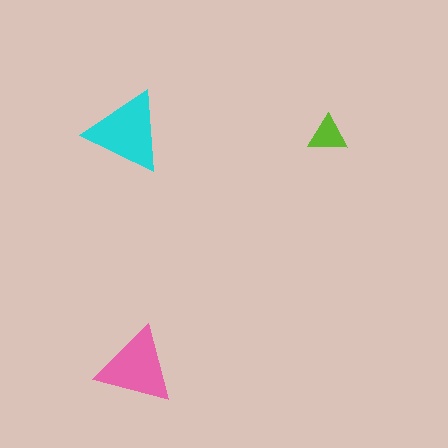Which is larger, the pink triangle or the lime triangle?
The pink one.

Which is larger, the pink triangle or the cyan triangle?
The cyan one.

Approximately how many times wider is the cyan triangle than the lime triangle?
About 2 times wider.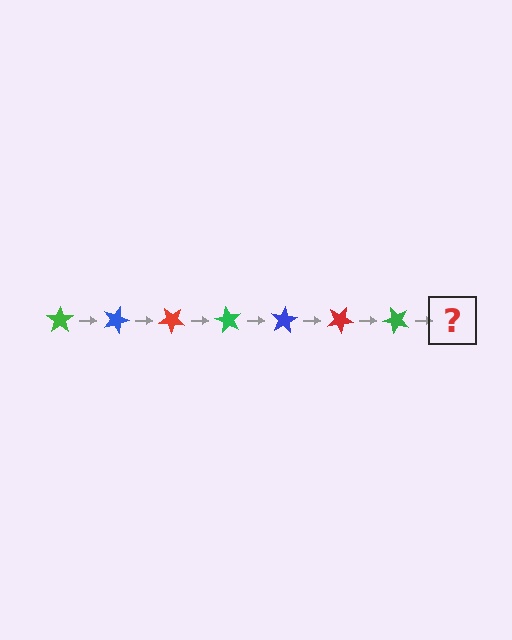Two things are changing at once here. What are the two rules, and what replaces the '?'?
The two rules are that it rotates 20 degrees each step and the color cycles through green, blue, and red. The '?' should be a blue star, rotated 140 degrees from the start.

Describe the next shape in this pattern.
It should be a blue star, rotated 140 degrees from the start.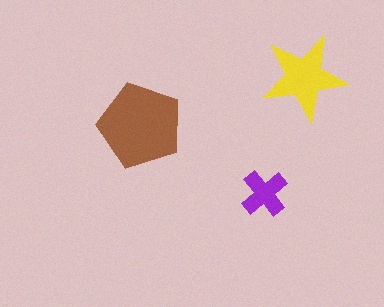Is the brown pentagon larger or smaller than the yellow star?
Larger.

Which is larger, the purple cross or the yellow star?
The yellow star.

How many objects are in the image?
There are 3 objects in the image.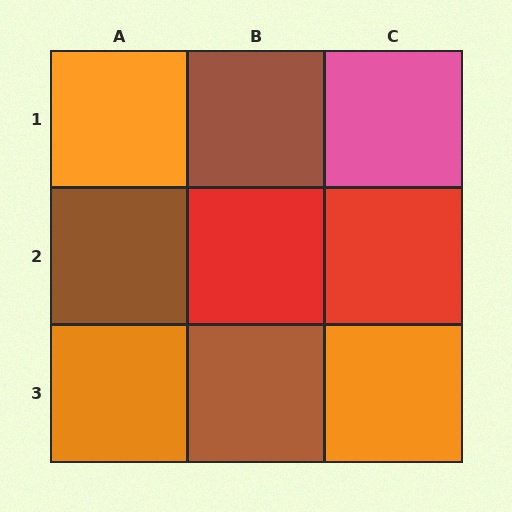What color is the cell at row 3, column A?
Orange.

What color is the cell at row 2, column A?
Brown.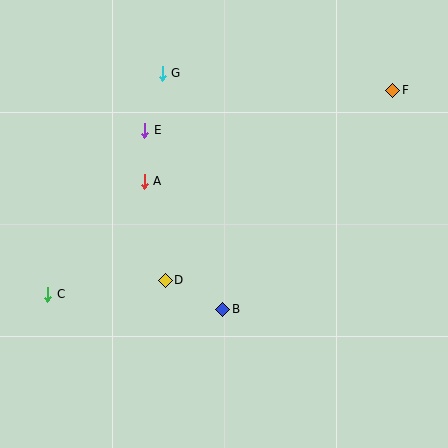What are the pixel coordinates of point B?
Point B is at (223, 309).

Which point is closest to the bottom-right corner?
Point B is closest to the bottom-right corner.